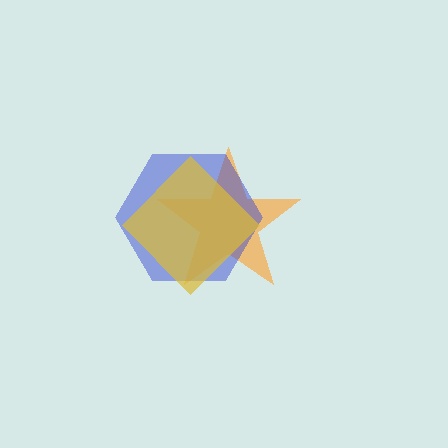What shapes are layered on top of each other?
The layered shapes are: an orange star, a blue hexagon, a yellow diamond.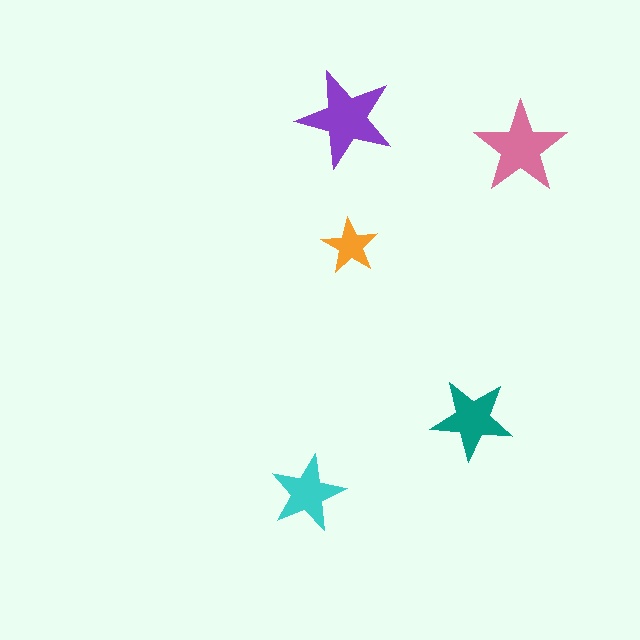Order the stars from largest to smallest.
the purple one, the pink one, the teal one, the cyan one, the orange one.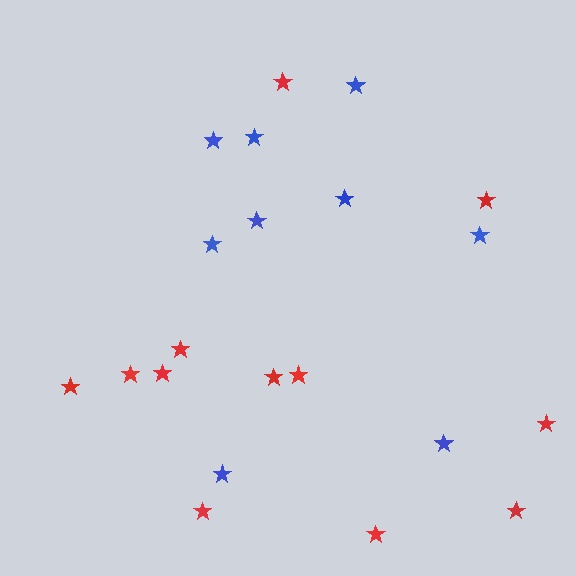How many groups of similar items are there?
There are 2 groups: one group of blue stars (9) and one group of red stars (12).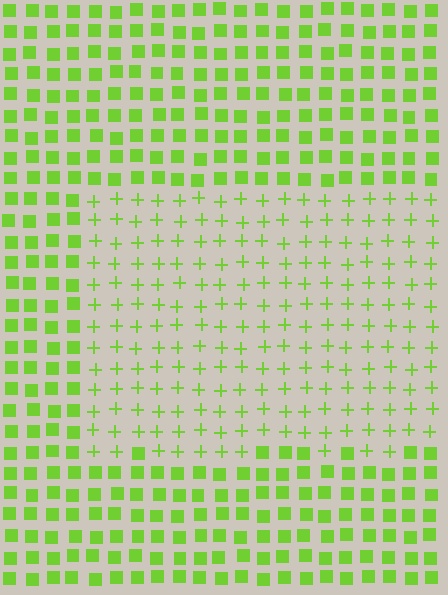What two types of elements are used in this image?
The image uses plus signs inside the rectangle region and squares outside it.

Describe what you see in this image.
The image is filled with small lime elements arranged in a uniform grid. A rectangle-shaped region contains plus signs, while the surrounding area contains squares. The boundary is defined purely by the change in element shape.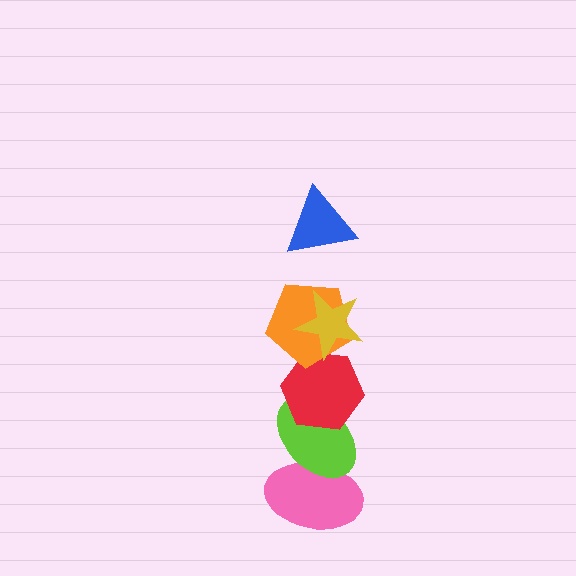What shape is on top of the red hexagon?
The orange pentagon is on top of the red hexagon.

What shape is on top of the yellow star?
The blue triangle is on top of the yellow star.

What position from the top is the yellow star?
The yellow star is 2nd from the top.